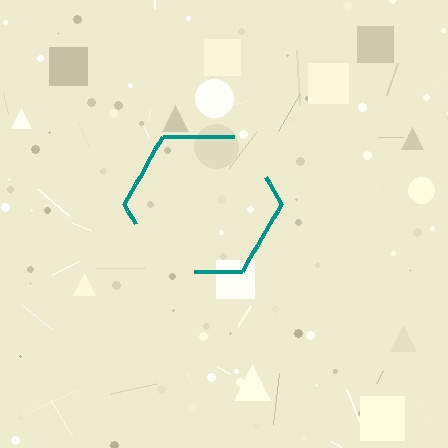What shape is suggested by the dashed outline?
The dashed outline suggests a hexagon.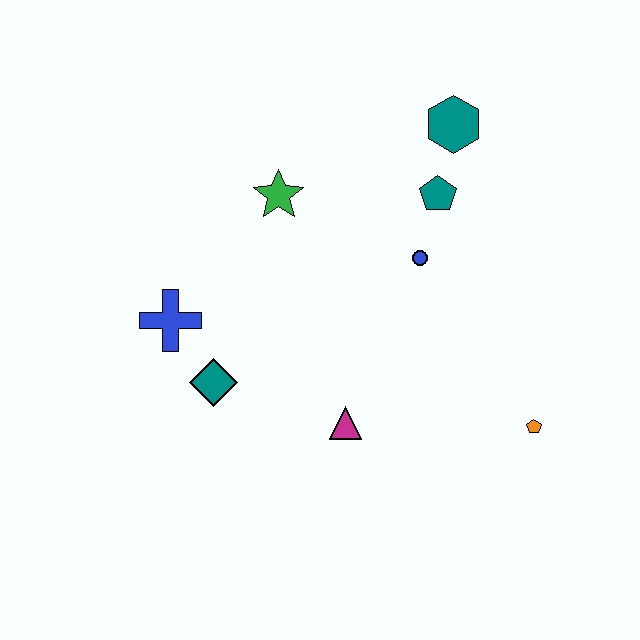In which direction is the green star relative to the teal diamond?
The green star is above the teal diamond.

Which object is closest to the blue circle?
The teal pentagon is closest to the blue circle.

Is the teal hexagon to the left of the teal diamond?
No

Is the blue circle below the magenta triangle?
No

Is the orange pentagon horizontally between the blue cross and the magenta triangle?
No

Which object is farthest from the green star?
The orange pentagon is farthest from the green star.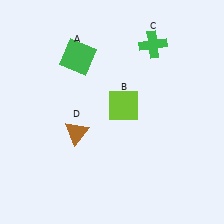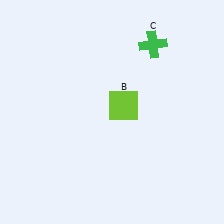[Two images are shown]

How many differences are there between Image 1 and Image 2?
There are 2 differences between the two images.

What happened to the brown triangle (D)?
The brown triangle (D) was removed in Image 2. It was in the bottom-left area of Image 1.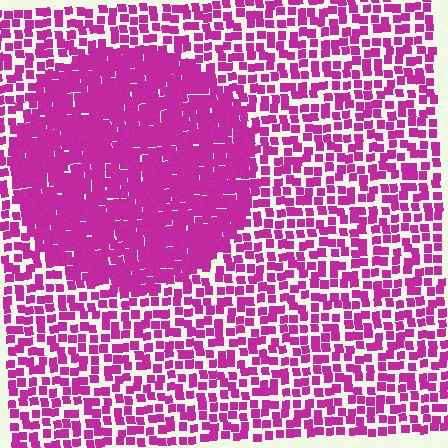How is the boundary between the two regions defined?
The boundary is defined by a change in element density (approximately 2.1x ratio). All elements are the same color, size, and shape.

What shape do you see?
I see a circle.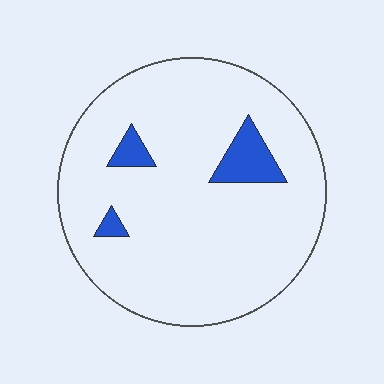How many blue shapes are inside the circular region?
3.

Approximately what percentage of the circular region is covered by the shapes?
Approximately 10%.